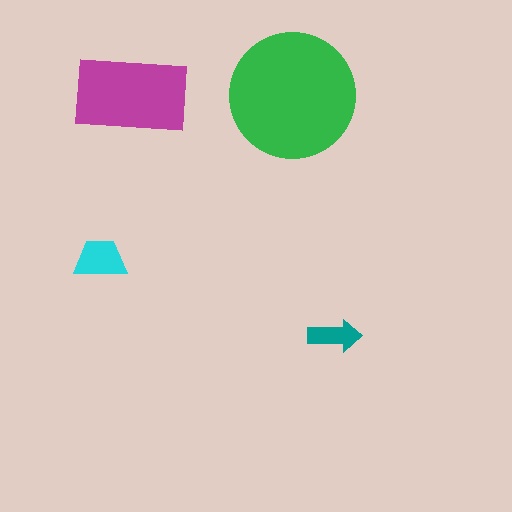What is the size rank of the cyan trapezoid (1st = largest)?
3rd.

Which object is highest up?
The magenta rectangle is topmost.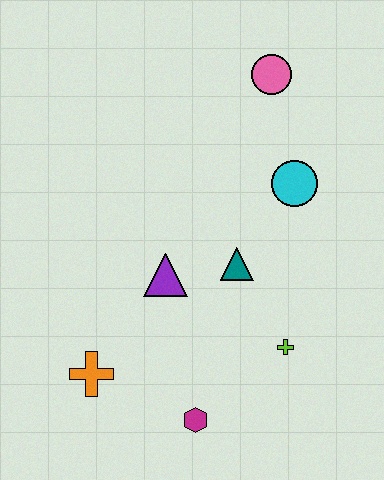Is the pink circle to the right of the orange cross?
Yes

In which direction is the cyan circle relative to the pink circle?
The cyan circle is below the pink circle.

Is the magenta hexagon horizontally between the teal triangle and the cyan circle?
No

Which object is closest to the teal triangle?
The purple triangle is closest to the teal triangle.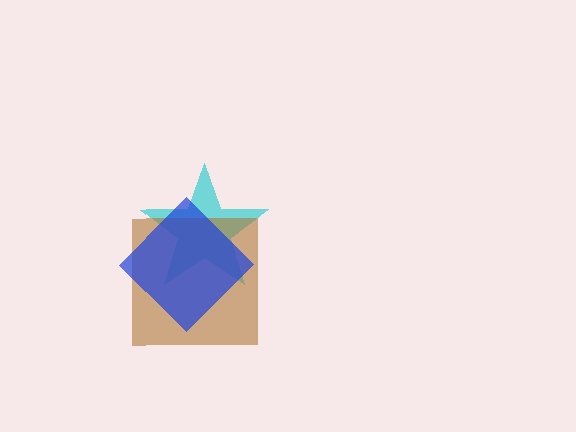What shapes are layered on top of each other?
The layered shapes are: a cyan star, a brown square, a blue diamond.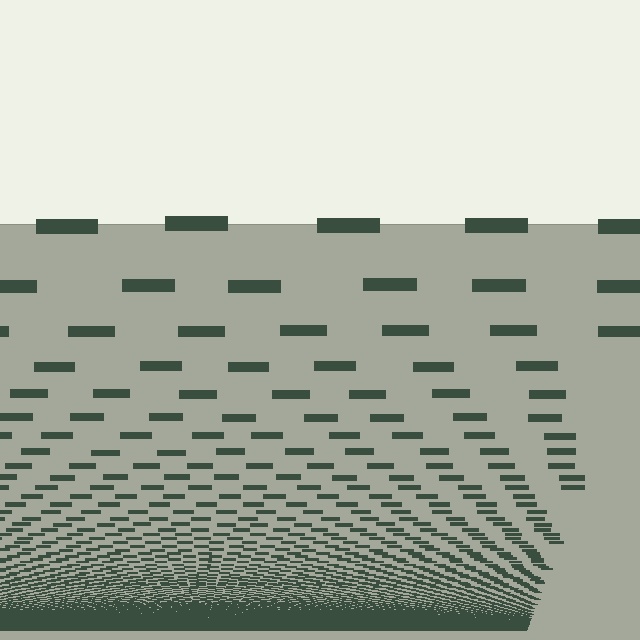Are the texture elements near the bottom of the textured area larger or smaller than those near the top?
Smaller. The gradient is inverted — elements near the bottom are smaller and denser.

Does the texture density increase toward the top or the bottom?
Density increases toward the bottom.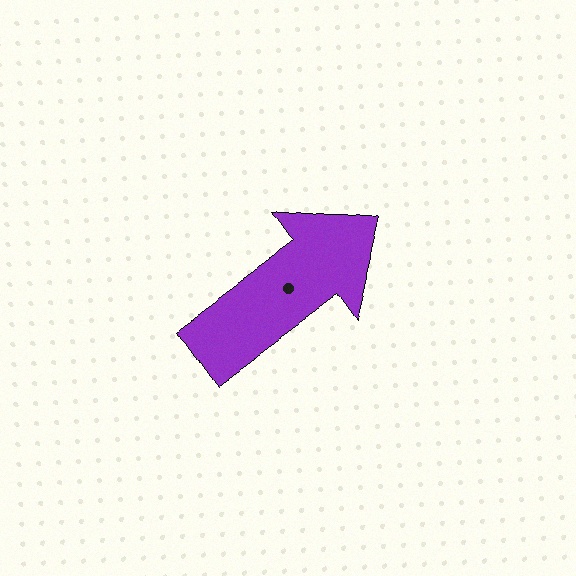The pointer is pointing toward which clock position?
Roughly 2 o'clock.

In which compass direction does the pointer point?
Northeast.